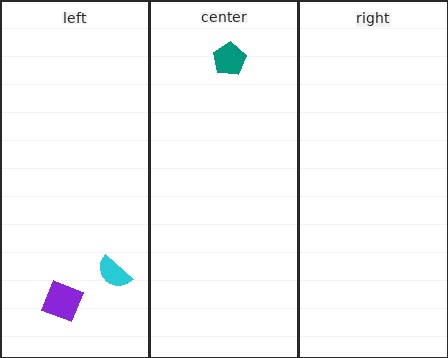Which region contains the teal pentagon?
The center region.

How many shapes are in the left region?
2.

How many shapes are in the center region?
1.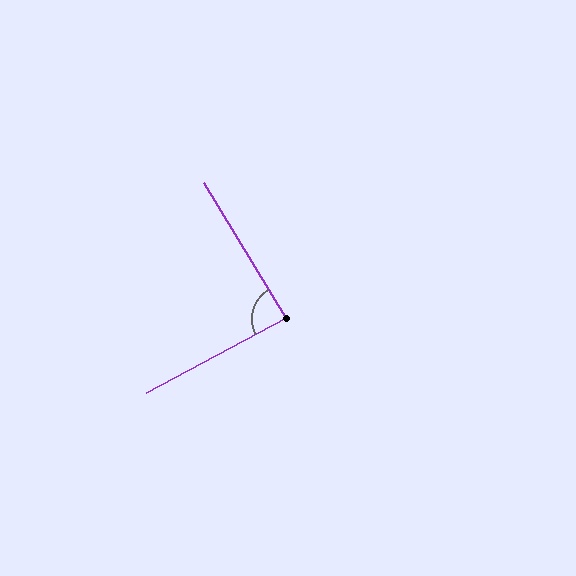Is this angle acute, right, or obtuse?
It is approximately a right angle.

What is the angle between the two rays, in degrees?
Approximately 87 degrees.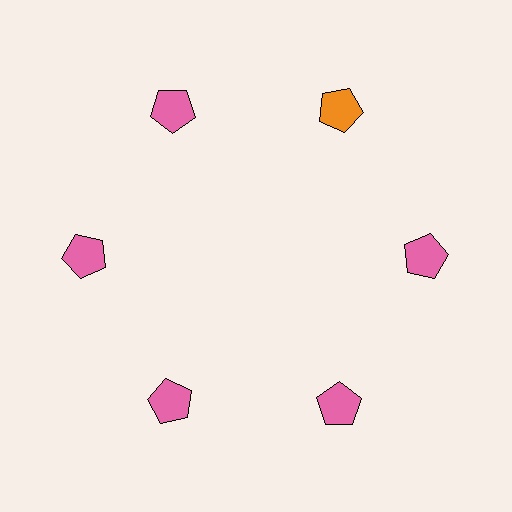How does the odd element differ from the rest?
It has a different color: orange instead of pink.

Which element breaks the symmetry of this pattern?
The orange pentagon at roughly the 1 o'clock position breaks the symmetry. All other shapes are pink pentagons.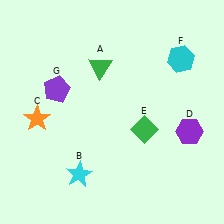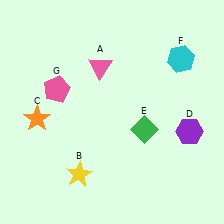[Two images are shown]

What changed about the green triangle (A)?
In Image 1, A is green. In Image 2, it changed to pink.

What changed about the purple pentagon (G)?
In Image 1, G is purple. In Image 2, it changed to pink.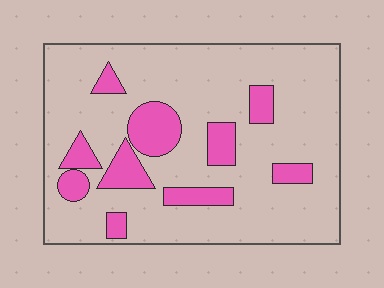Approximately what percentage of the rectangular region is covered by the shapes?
Approximately 20%.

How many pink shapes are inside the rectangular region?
10.